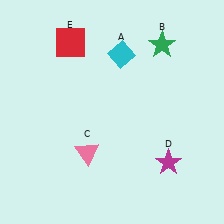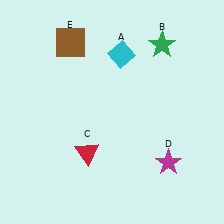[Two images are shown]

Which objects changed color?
C changed from pink to red. E changed from red to brown.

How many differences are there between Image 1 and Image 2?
There are 2 differences between the two images.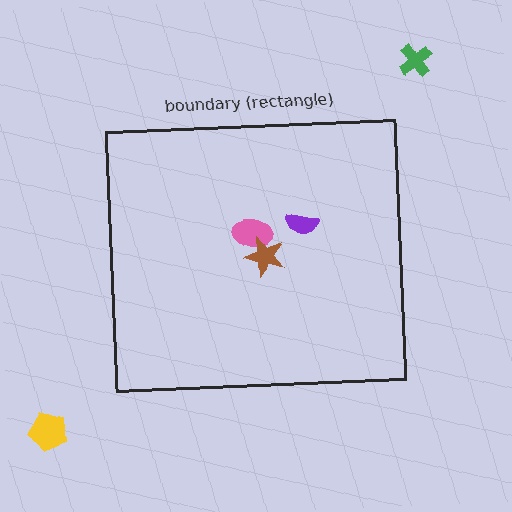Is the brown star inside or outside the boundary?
Inside.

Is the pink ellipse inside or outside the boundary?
Inside.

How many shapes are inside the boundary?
3 inside, 2 outside.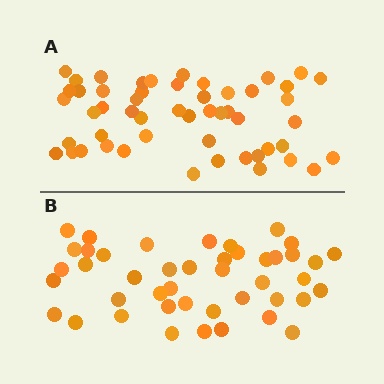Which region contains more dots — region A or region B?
Region A (the top region) has more dots.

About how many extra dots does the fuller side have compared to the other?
Region A has roughly 8 or so more dots than region B.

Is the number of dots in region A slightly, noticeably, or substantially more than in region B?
Region A has only slightly more — the two regions are fairly close. The ratio is roughly 1.2 to 1.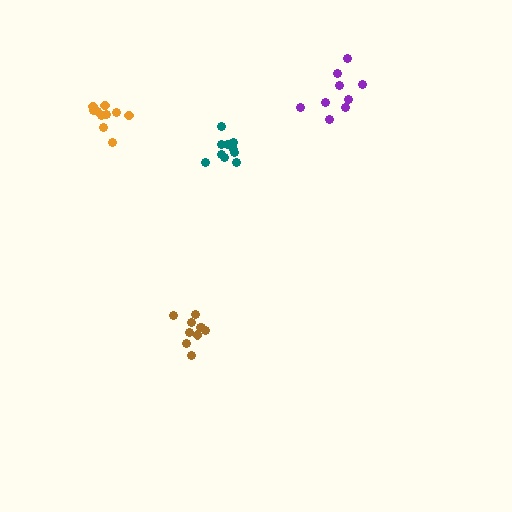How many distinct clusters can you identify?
There are 4 distinct clusters.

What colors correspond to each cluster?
The clusters are colored: brown, orange, teal, purple.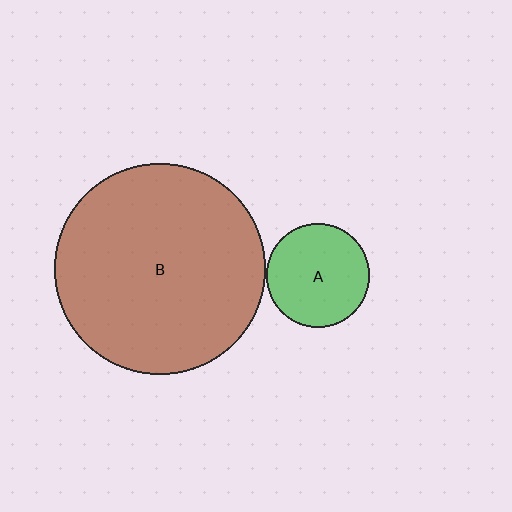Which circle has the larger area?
Circle B (brown).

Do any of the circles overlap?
No, none of the circles overlap.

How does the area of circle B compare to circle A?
Approximately 4.2 times.